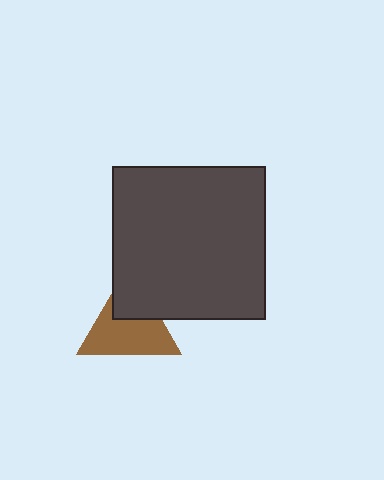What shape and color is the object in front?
The object in front is a dark gray square.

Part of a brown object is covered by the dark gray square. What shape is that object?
It is a triangle.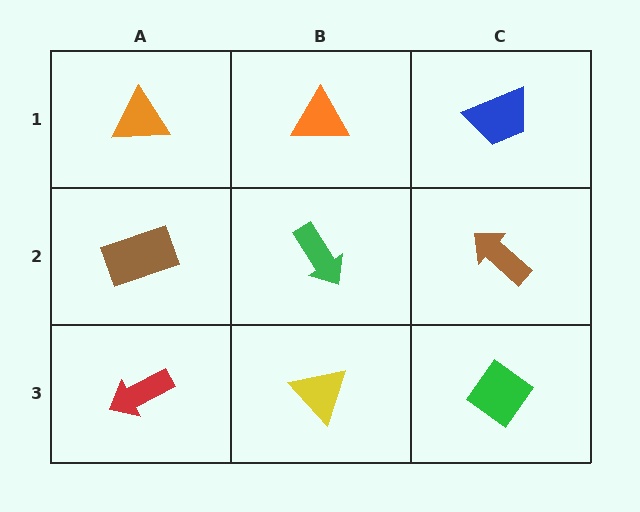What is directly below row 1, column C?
A brown arrow.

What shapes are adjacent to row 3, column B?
A green arrow (row 2, column B), a red arrow (row 3, column A), a green diamond (row 3, column C).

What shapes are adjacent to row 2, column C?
A blue trapezoid (row 1, column C), a green diamond (row 3, column C), a green arrow (row 2, column B).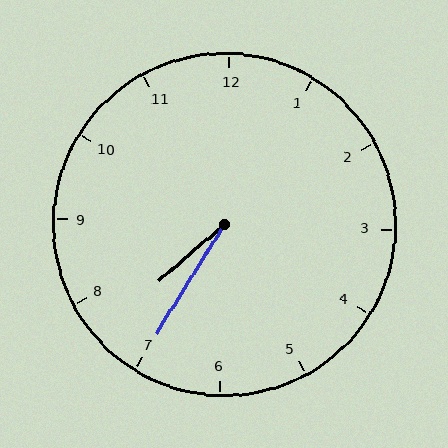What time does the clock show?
7:35.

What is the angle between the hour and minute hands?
Approximately 18 degrees.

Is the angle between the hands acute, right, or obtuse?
It is acute.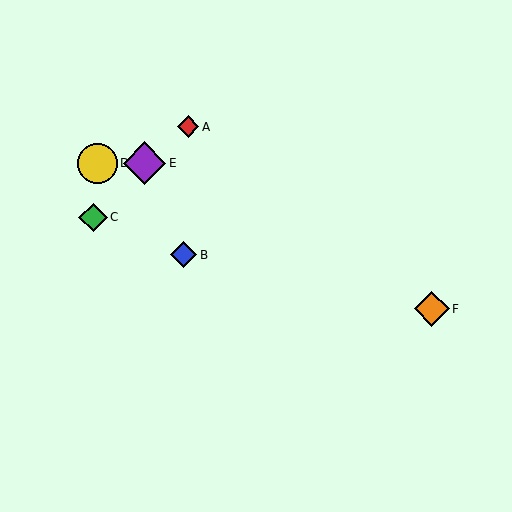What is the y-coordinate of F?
Object F is at y≈309.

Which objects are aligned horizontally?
Objects D, E are aligned horizontally.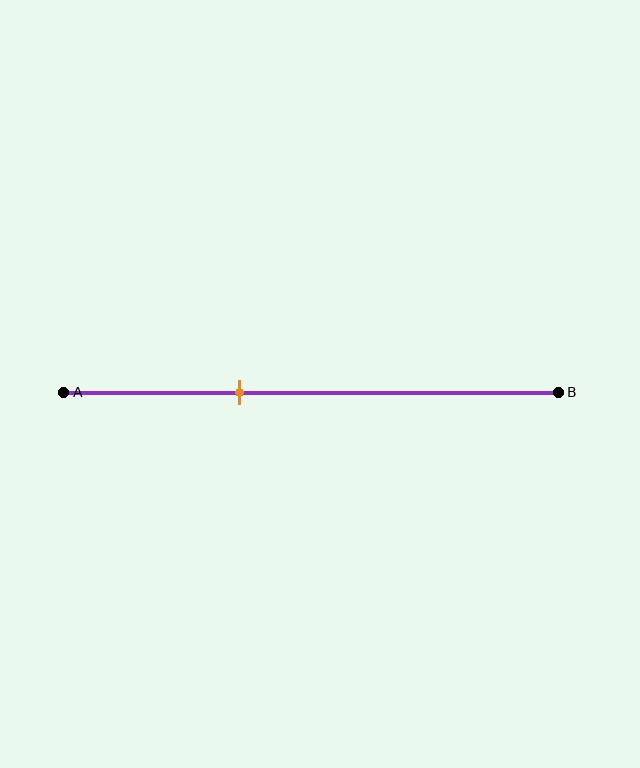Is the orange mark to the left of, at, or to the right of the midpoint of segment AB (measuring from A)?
The orange mark is to the left of the midpoint of segment AB.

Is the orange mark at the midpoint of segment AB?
No, the mark is at about 35% from A, not at the 50% midpoint.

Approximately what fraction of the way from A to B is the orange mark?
The orange mark is approximately 35% of the way from A to B.